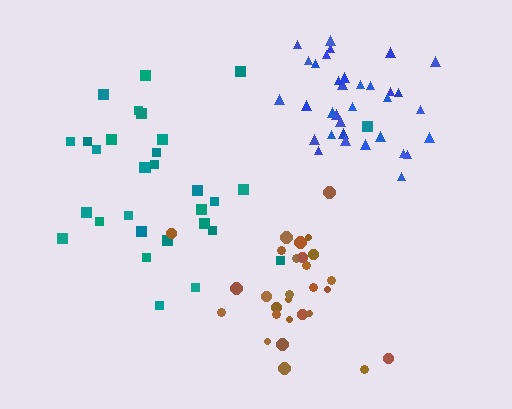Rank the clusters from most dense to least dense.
blue, brown, teal.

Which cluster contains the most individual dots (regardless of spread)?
Blue (34).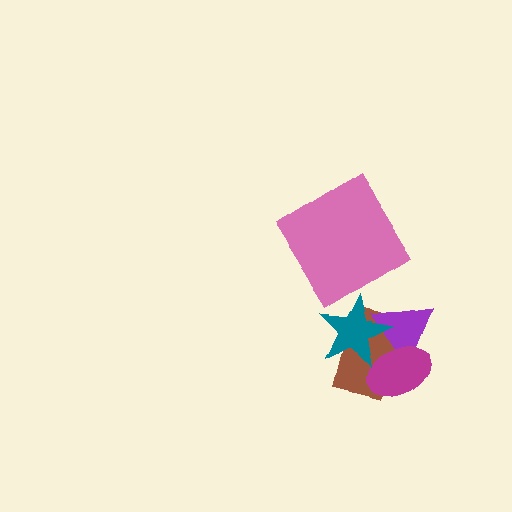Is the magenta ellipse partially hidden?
Yes, it is partially covered by another shape.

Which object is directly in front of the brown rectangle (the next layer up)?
The purple triangle is directly in front of the brown rectangle.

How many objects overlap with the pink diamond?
0 objects overlap with the pink diamond.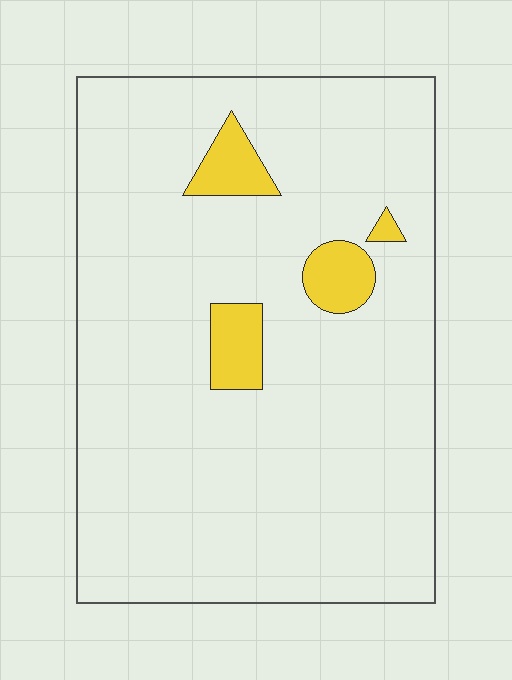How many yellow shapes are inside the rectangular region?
4.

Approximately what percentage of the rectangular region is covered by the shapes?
Approximately 5%.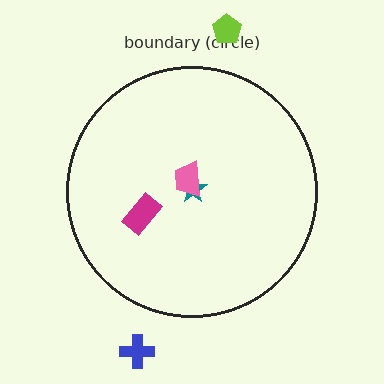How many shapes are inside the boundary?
3 inside, 2 outside.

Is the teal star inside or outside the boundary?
Inside.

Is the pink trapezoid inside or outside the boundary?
Inside.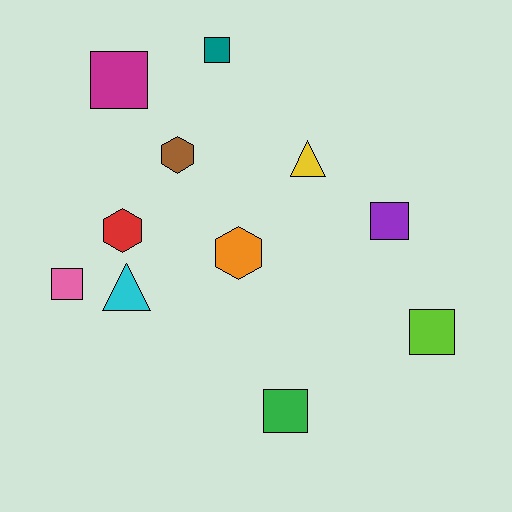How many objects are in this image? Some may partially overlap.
There are 11 objects.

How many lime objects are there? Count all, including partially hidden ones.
There is 1 lime object.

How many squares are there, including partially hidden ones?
There are 6 squares.